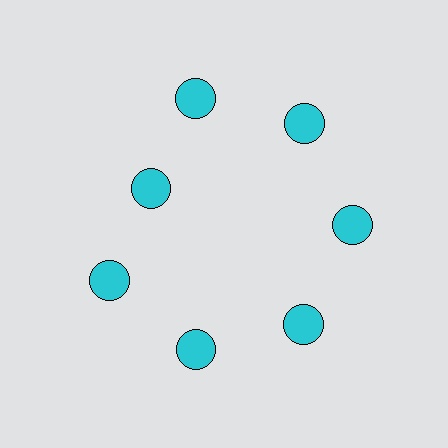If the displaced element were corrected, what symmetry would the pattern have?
It would have 7-fold rotational symmetry — the pattern would map onto itself every 51 degrees.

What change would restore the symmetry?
The symmetry would be restored by moving it outward, back onto the ring so that all 7 circles sit at equal angles and equal distance from the center.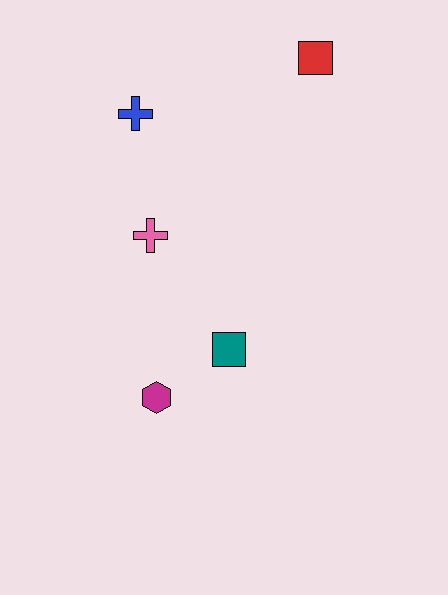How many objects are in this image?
There are 5 objects.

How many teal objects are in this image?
There is 1 teal object.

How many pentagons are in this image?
There are no pentagons.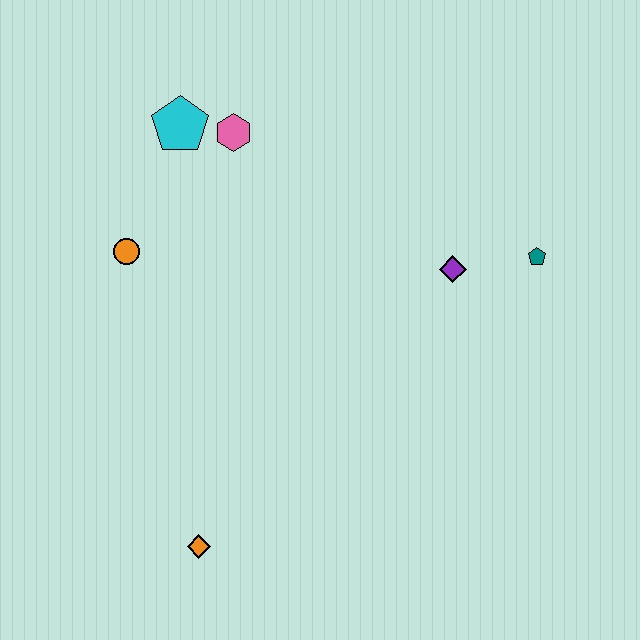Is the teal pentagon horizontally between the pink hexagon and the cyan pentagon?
No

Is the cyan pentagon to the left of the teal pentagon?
Yes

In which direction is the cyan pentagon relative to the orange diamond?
The cyan pentagon is above the orange diamond.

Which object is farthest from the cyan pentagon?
The orange diamond is farthest from the cyan pentagon.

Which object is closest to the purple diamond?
The teal pentagon is closest to the purple diamond.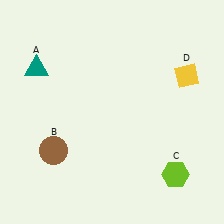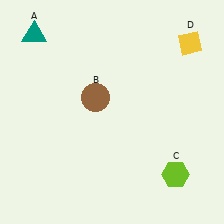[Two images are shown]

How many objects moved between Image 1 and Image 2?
3 objects moved between the two images.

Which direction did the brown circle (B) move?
The brown circle (B) moved up.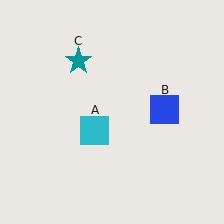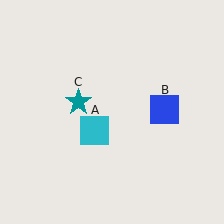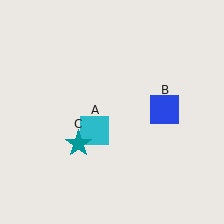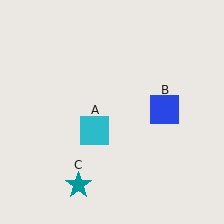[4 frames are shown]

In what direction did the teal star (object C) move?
The teal star (object C) moved down.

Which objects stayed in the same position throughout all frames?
Cyan square (object A) and blue square (object B) remained stationary.